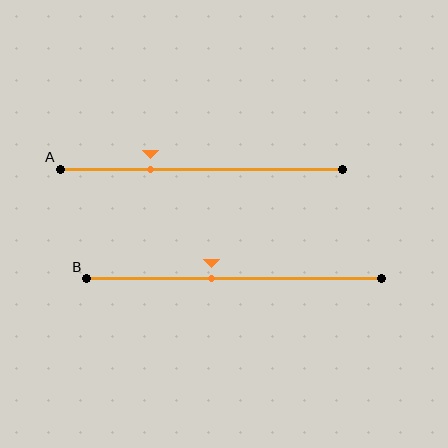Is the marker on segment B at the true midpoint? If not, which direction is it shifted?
No, the marker on segment B is shifted to the left by about 8% of the segment length.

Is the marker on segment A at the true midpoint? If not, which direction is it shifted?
No, the marker on segment A is shifted to the left by about 18% of the segment length.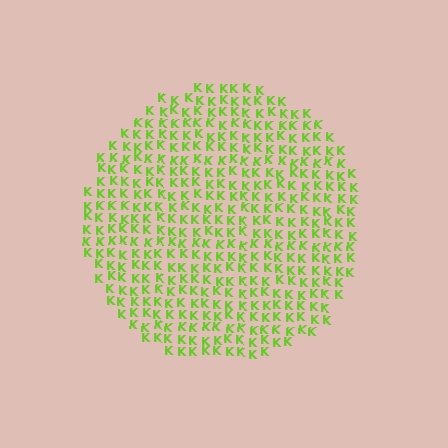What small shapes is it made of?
It is made of small letter K's.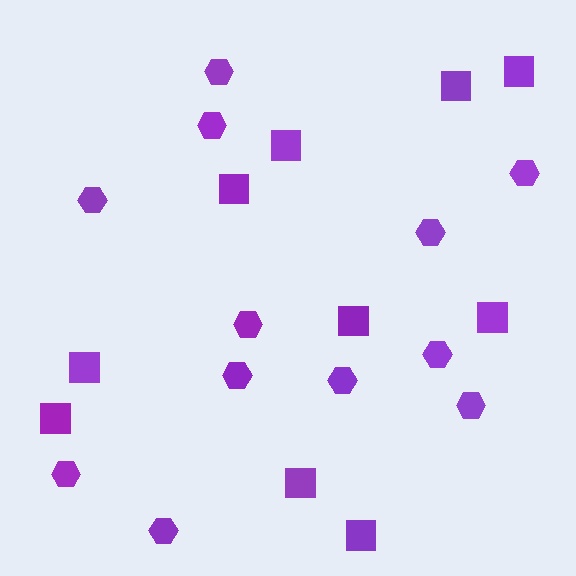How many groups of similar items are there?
There are 2 groups: one group of squares (10) and one group of hexagons (12).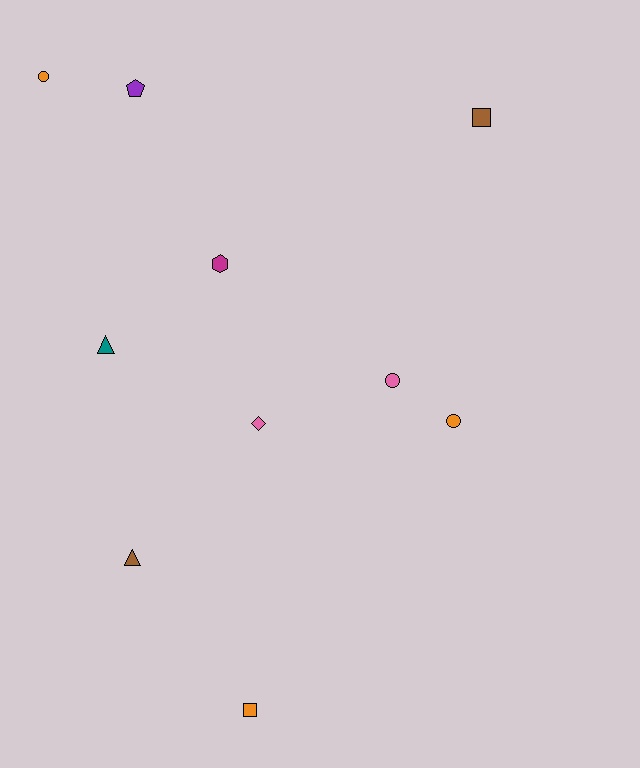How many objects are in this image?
There are 10 objects.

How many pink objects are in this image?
There are 2 pink objects.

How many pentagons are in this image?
There is 1 pentagon.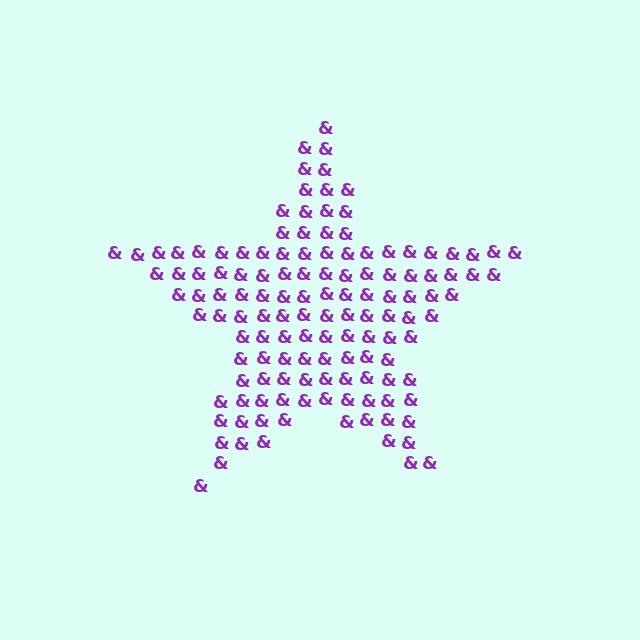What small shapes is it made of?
It is made of small ampersands.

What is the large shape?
The large shape is a star.